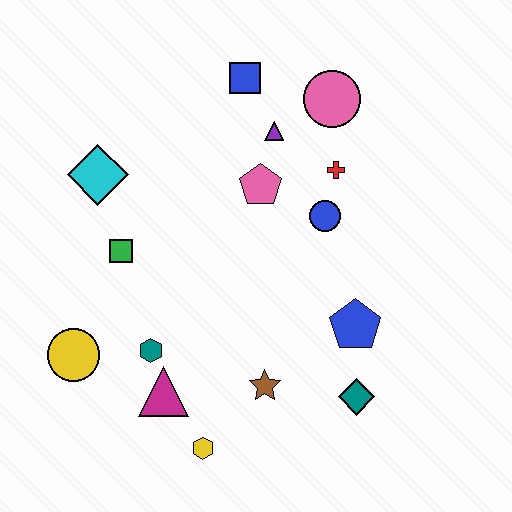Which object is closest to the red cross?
The blue circle is closest to the red cross.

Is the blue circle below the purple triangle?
Yes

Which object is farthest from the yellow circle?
The pink circle is farthest from the yellow circle.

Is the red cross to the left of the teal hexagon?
No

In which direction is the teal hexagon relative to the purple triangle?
The teal hexagon is below the purple triangle.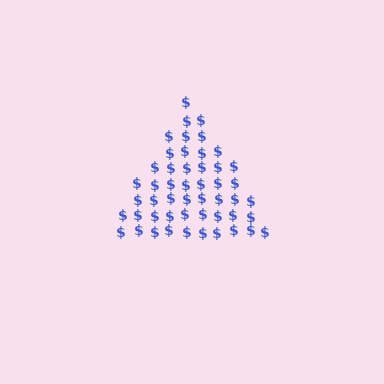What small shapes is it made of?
It is made of small dollar signs.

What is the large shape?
The large shape is a triangle.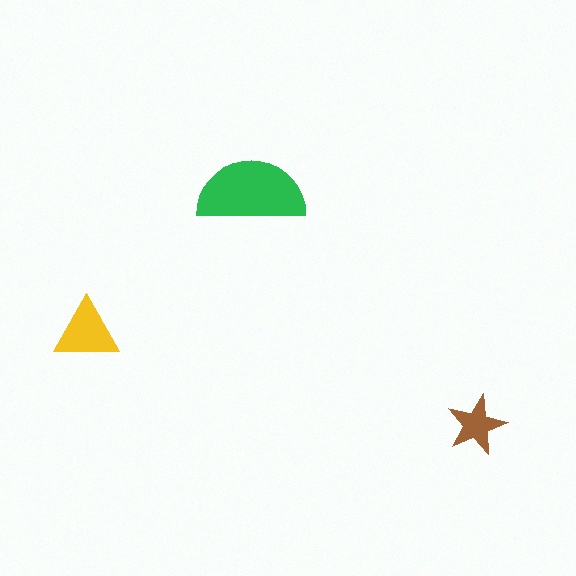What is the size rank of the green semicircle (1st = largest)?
1st.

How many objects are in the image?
There are 3 objects in the image.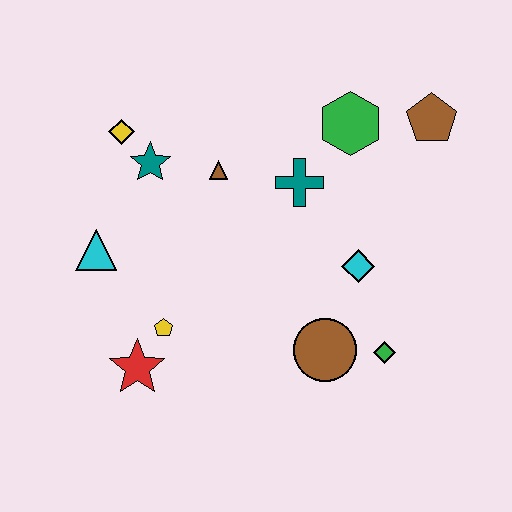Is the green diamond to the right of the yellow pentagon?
Yes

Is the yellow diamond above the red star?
Yes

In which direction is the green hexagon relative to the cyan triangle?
The green hexagon is to the right of the cyan triangle.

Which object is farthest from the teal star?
The green diamond is farthest from the teal star.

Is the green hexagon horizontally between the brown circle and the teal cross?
No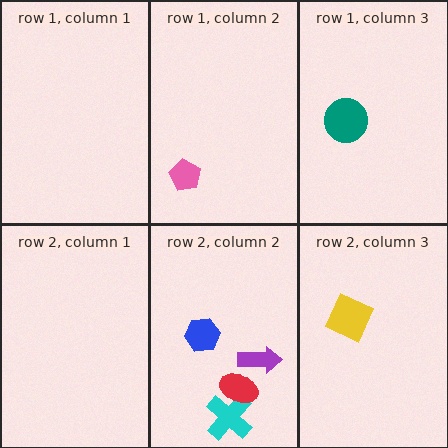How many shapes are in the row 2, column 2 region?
4.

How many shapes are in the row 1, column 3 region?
1.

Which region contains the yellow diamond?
The row 2, column 3 region.